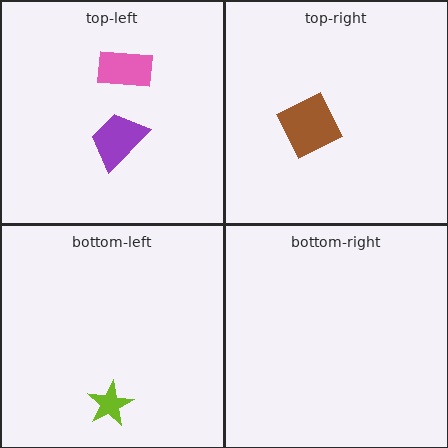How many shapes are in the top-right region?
1.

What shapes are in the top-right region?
The brown square.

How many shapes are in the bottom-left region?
1.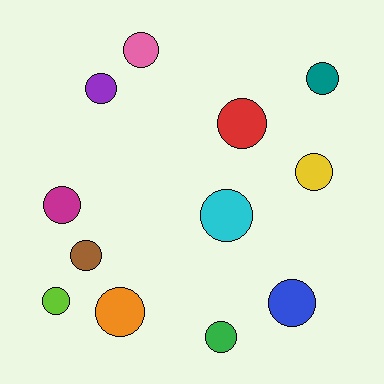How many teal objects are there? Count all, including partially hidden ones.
There is 1 teal object.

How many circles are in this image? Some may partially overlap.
There are 12 circles.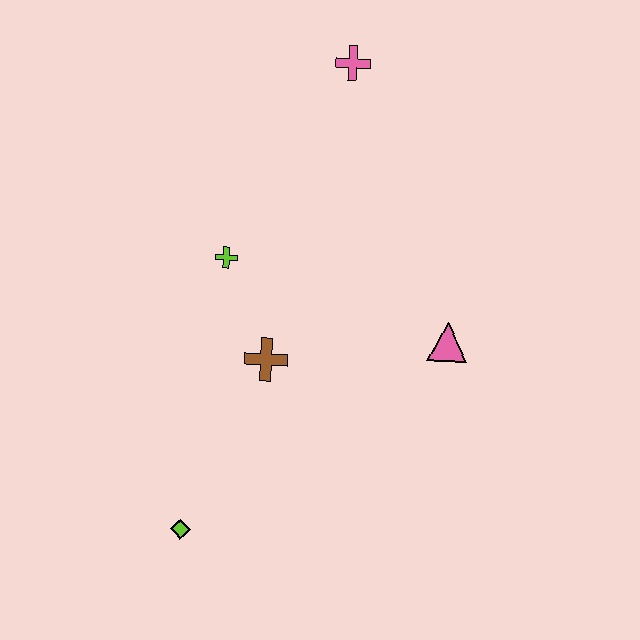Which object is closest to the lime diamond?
The brown cross is closest to the lime diamond.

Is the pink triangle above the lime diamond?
Yes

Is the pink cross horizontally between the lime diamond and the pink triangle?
Yes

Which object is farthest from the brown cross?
The pink cross is farthest from the brown cross.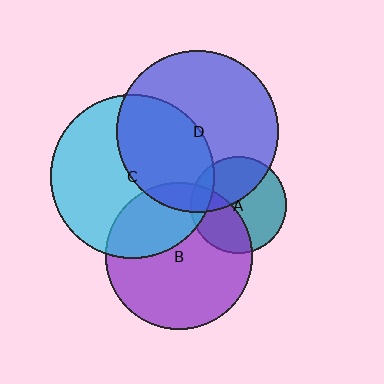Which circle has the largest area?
Circle C (cyan).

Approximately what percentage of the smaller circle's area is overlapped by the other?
Approximately 35%.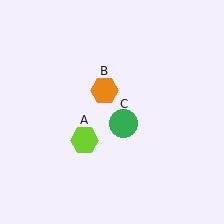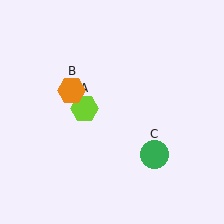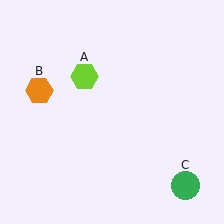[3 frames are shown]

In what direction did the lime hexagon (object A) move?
The lime hexagon (object A) moved up.